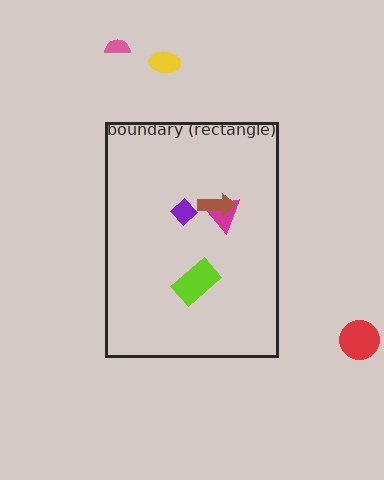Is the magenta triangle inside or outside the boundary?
Inside.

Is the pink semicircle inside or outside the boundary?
Outside.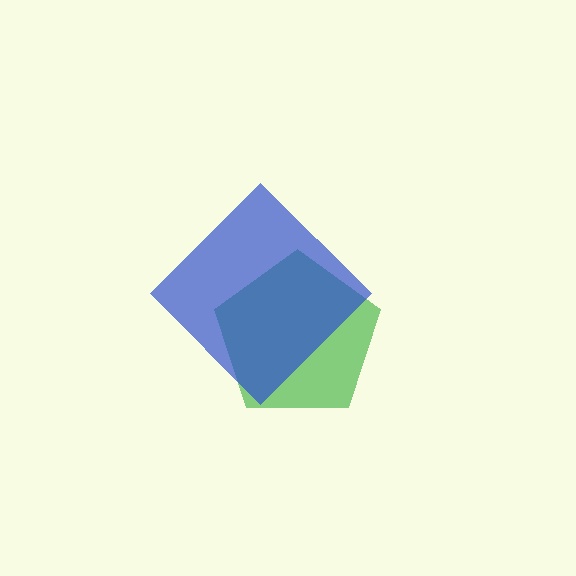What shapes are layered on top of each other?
The layered shapes are: a green pentagon, a blue diamond.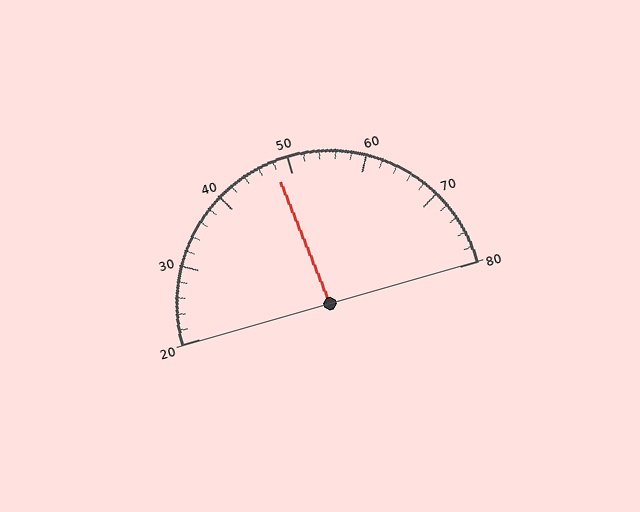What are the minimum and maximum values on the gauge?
The gauge ranges from 20 to 80.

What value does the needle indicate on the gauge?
The needle indicates approximately 48.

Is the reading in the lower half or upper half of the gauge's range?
The reading is in the lower half of the range (20 to 80).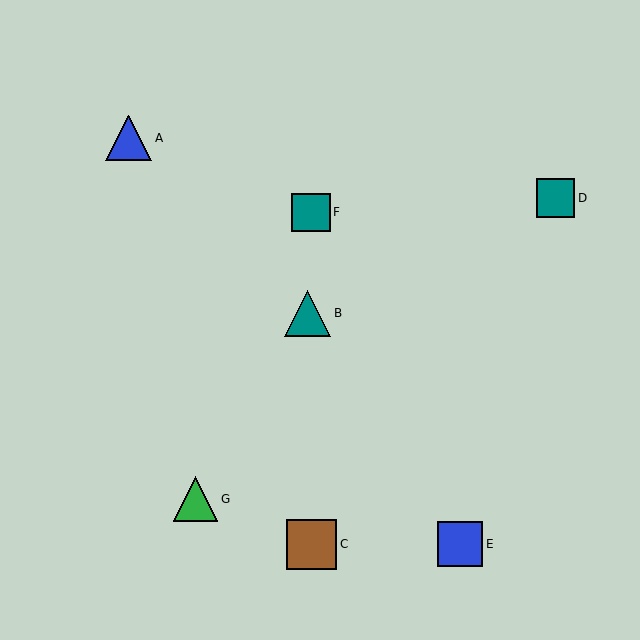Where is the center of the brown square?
The center of the brown square is at (312, 544).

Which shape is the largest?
The brown square (labeled C) is the largest.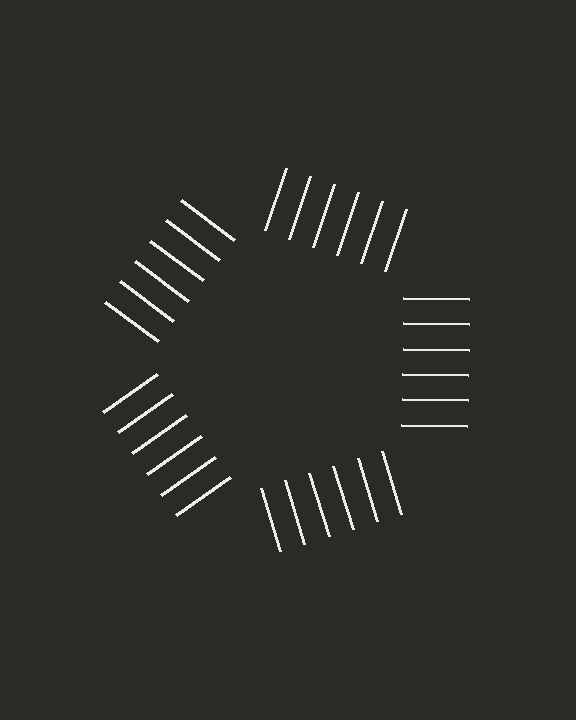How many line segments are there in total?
30 — 6 along each of the 5 edges.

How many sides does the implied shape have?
5 sides — the line-ends trace a pentagon.